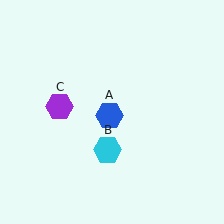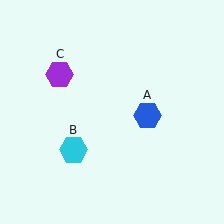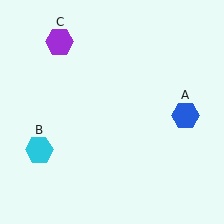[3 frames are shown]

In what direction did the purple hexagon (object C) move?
The purple hexagon (object C) moved up.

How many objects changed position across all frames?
3 objects changed position: blue hexagon (object A), cyan hexagon (object B), purple hexagon (object C).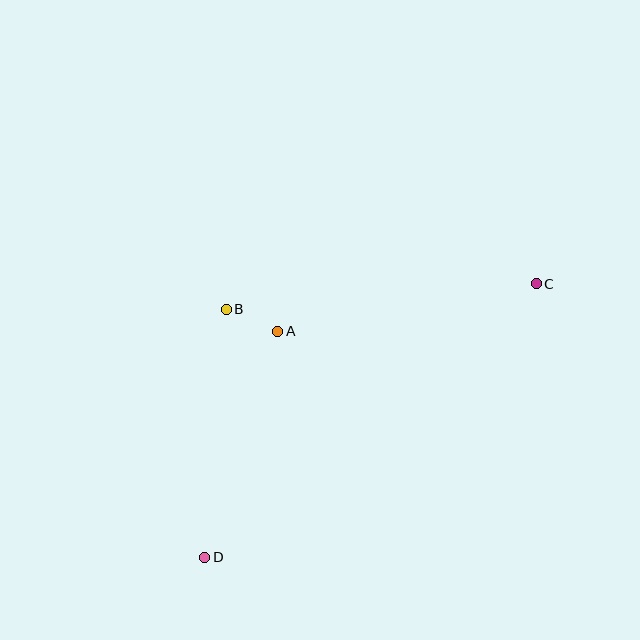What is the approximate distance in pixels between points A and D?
The distance between A and D is approximately 238 pixels.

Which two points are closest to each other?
Points A and B are closest to each other.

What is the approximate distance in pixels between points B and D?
The distance between B and D is approximately 249 pixels.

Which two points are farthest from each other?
Points C and D are farthest from each other.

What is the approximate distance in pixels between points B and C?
The distance between B and C is approximately 311 pixels.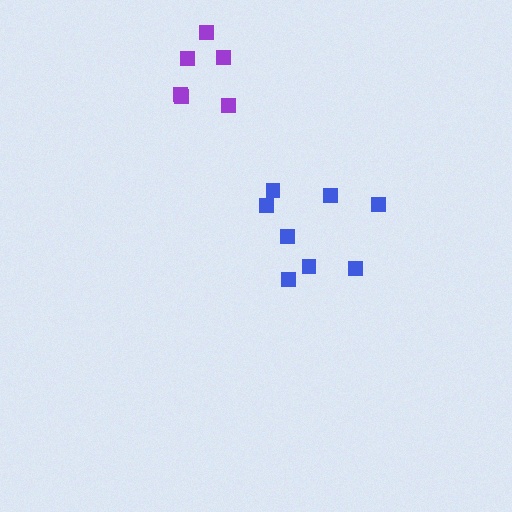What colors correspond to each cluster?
The clusters are colored: blue, purple.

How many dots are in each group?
Group 1: 8 dots, Group 2: 6 dots (14 total).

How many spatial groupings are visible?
There are 2 spatial groupings.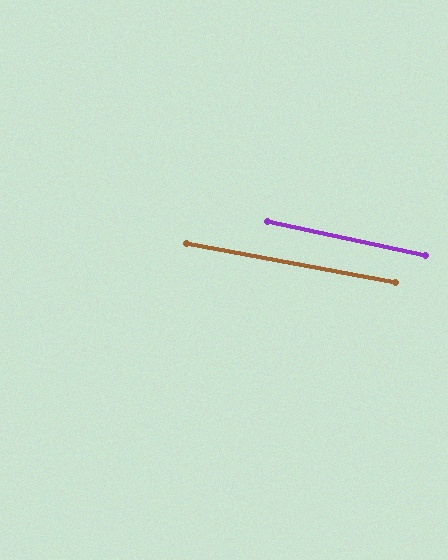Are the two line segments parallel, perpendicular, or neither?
Parallel — their directions differ by only 1.6°.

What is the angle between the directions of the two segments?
Approximately 2 degrees.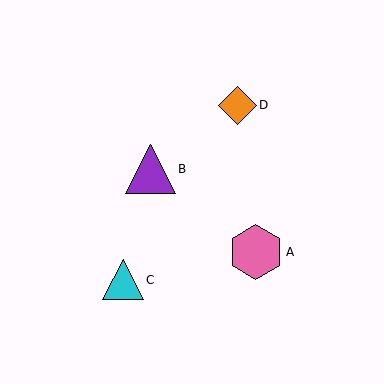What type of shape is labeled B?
Shape B is a purple triangle.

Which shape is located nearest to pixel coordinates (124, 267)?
The cyan triangle (labeled C) at (123, 280) is nearest to that location.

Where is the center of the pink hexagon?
The center of the pink hexagon is at (256, 252).